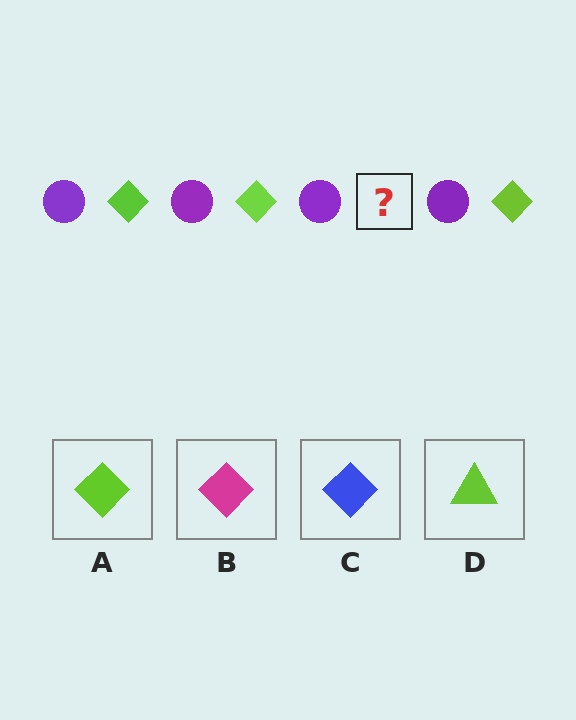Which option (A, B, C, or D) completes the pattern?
A.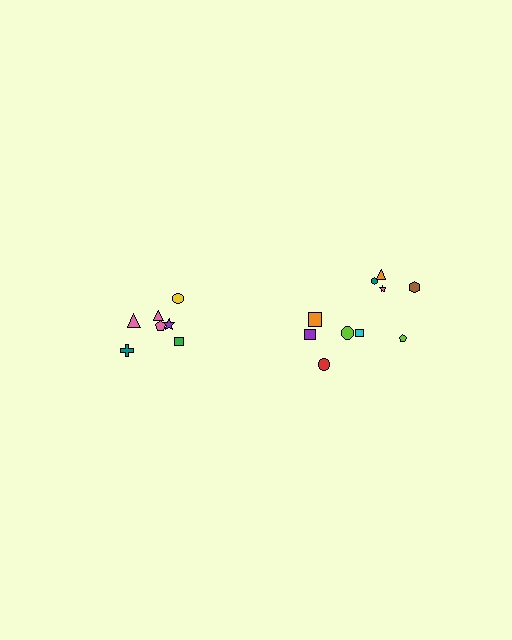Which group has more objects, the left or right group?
The right group.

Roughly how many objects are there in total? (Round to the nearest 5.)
Roughly 15 objects in total.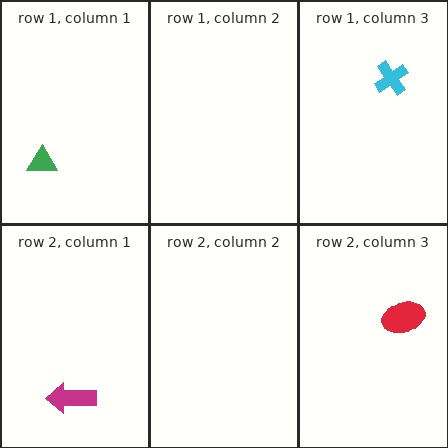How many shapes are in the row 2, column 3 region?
1.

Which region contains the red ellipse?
The row 2, column 3 region.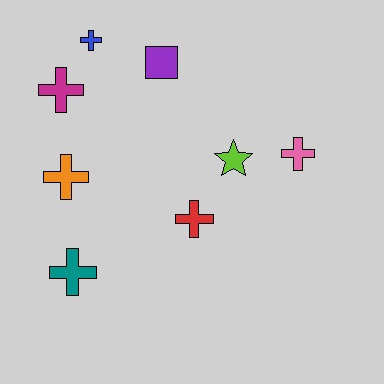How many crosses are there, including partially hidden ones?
There are 6 crosses.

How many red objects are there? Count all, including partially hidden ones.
There is 1 red object.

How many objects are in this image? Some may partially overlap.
There are 8 objects.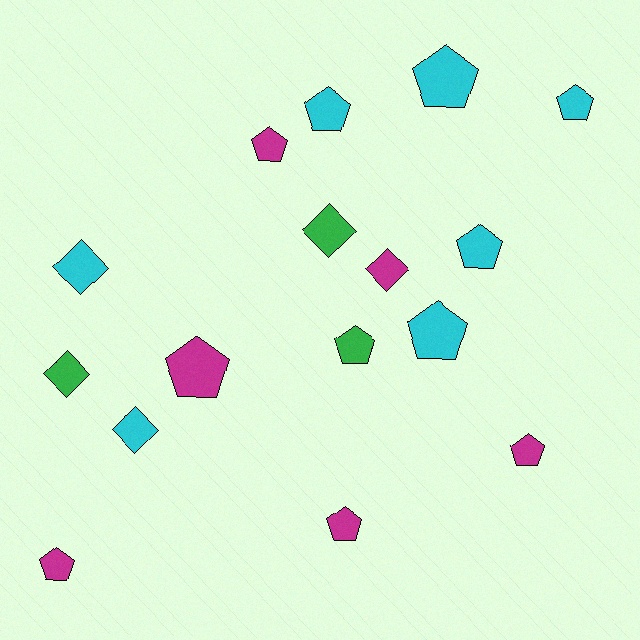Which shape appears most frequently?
Pentagon, with 11 objects.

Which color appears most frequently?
Cyan, with 7 objects.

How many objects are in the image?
There are 16 objects.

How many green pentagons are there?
There is 1 green pentagon.